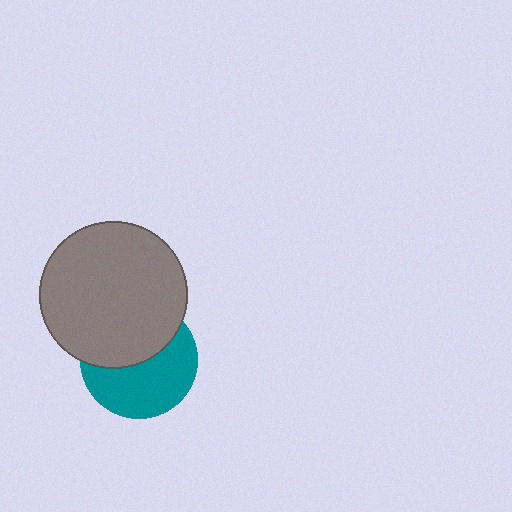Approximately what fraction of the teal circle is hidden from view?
Roughly 46% of the teal circle is hidden behind the gray circle.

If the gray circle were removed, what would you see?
You would see the complete teal circle.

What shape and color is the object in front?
The object in front is a gray circle.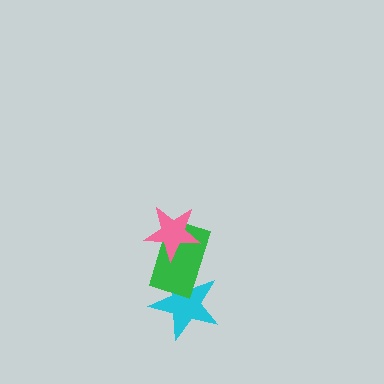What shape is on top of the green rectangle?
The pink star is on top of the green rectangle.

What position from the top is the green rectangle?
The green rectangle is 2nd from the top.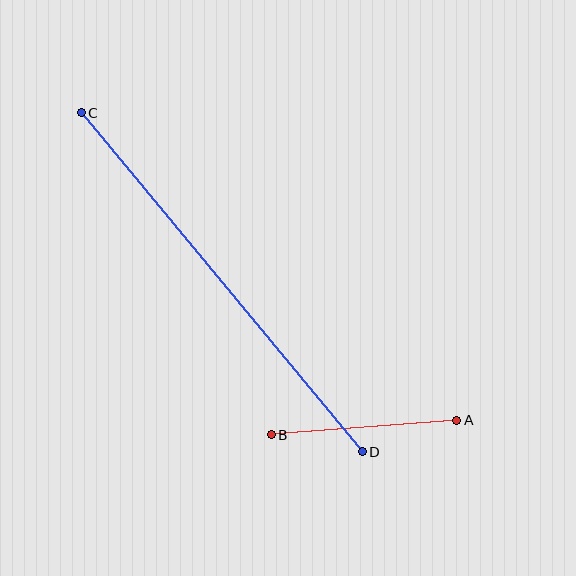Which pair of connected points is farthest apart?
Points C and D are farthest apart.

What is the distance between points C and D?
The distance is approximately 440 pixels.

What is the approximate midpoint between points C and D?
The midpoint is at approximately (222, 282) pixels.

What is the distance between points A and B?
The distance is approximately 186 pixels.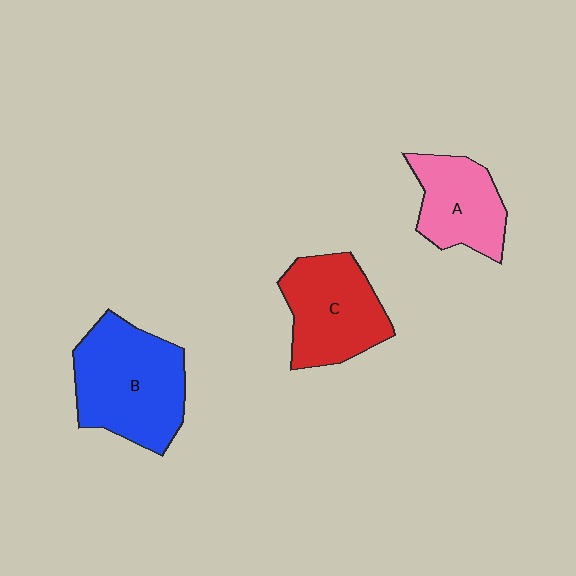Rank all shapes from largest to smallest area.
From largest to smallest: B (blue), C (red), A (pink).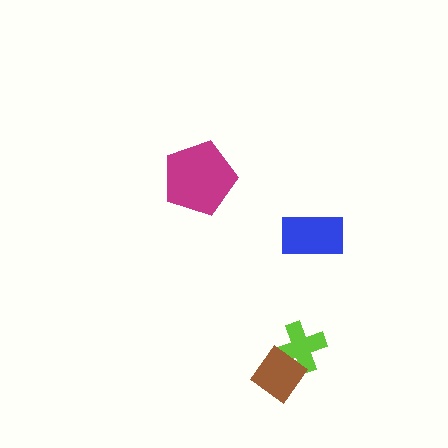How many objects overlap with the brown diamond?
1 object overlaps with the brown diamond.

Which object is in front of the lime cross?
The brown diamond is in front of the lime cross.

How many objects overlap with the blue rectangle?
0 objects overlap with the blue rectangle.